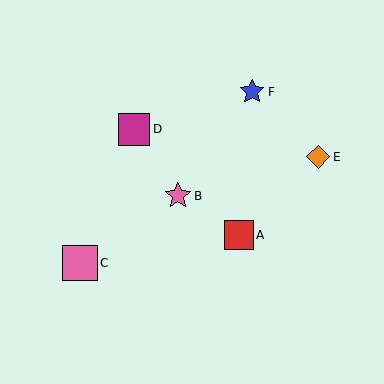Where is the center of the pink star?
The center of the pink star is at (178, 196).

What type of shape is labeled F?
Shape F is a blue star.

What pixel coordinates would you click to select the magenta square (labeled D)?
Click at (134, 129) to select the magenta square D.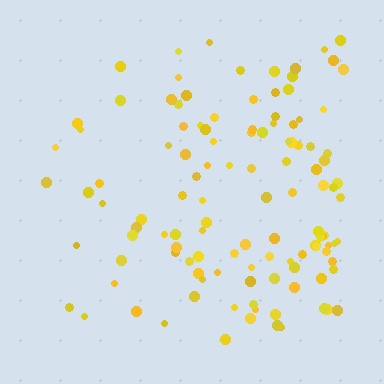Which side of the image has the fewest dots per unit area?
The left.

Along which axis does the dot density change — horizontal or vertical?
Horizontal.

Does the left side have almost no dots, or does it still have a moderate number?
Still a moderate number, just noticeably fewer than the right.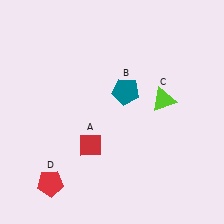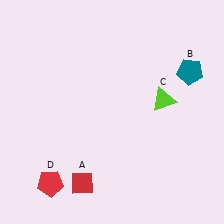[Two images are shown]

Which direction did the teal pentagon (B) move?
The teal pentagon (B) moved right.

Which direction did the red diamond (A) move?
The red diamond (A) moved down.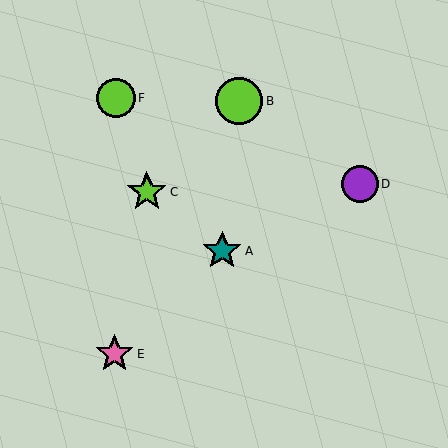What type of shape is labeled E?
Shape E is a pink star.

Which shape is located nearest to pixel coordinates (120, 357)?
The pink star (labeled E) at (114, 354) is nearest to that location.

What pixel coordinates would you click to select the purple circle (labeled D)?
Click at (360, 184) to select the purple circle D.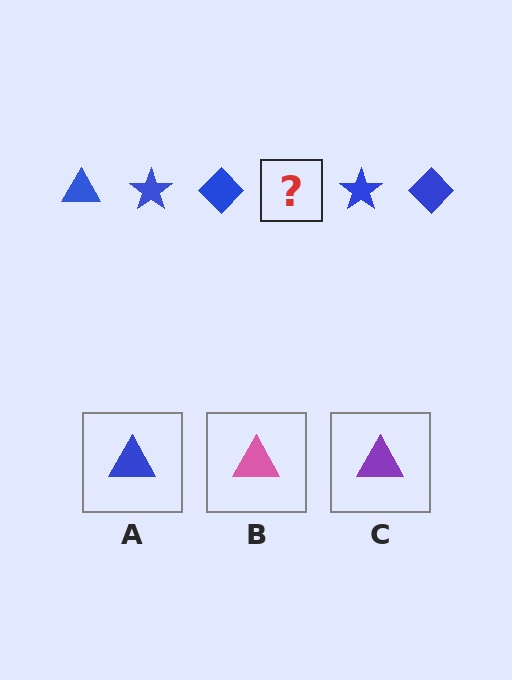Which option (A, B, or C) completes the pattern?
A.